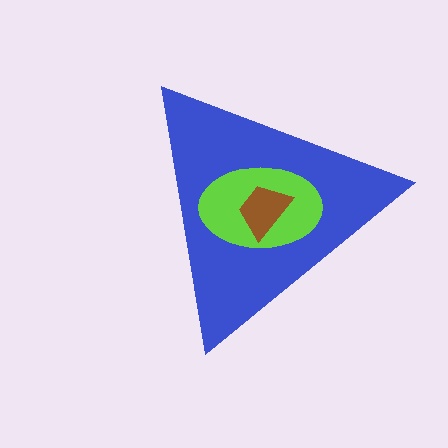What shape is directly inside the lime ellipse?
The brown trapezoid.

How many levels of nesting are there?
3.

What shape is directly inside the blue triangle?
The lime ellipse.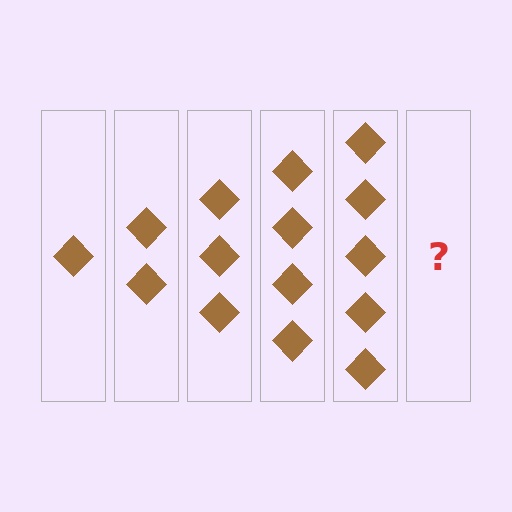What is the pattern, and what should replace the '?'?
The pattern is that each step adds one more diamond. The '?' should be 6 diamonds.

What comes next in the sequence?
The next element should be 6 diamonds.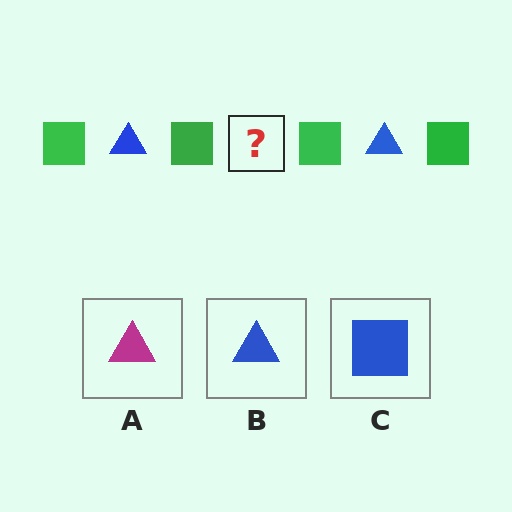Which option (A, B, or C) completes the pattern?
B.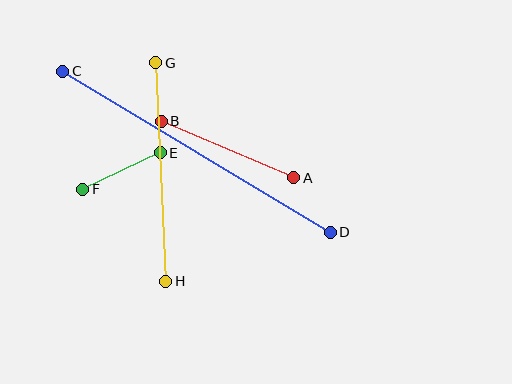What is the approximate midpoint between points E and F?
The midpoint is at approximately (121, 171) pixels.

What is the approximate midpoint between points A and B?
The midpoint is at approximately (228, 149) pixels.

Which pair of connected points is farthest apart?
Points C and D are farthest apart.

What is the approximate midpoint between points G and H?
The midpoint is at approximately (161, 172) pixels.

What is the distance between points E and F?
The distance is approximately 86 pixels.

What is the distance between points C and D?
The distance is approximately 312 pixels.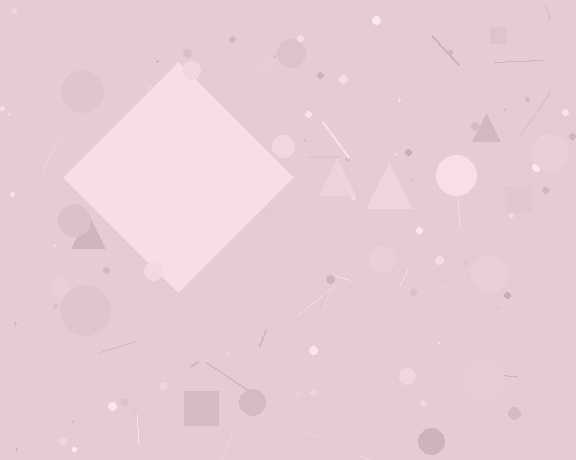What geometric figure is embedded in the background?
A diamond is embedded in the background.